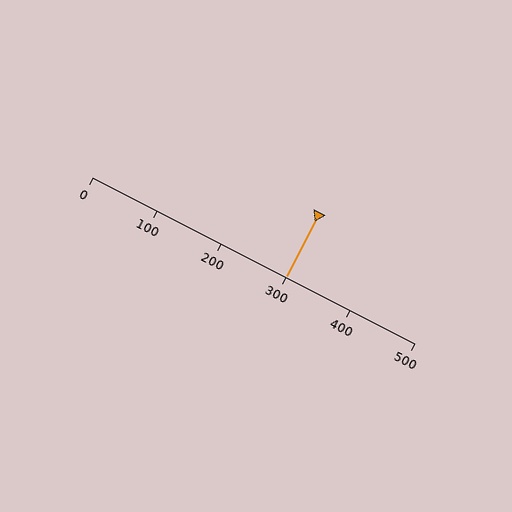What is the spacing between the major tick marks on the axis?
The major ticks are spaced 100 apart.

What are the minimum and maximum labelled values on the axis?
The axis runs from 0 to 500.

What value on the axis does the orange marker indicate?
The marker indicates approximately 300.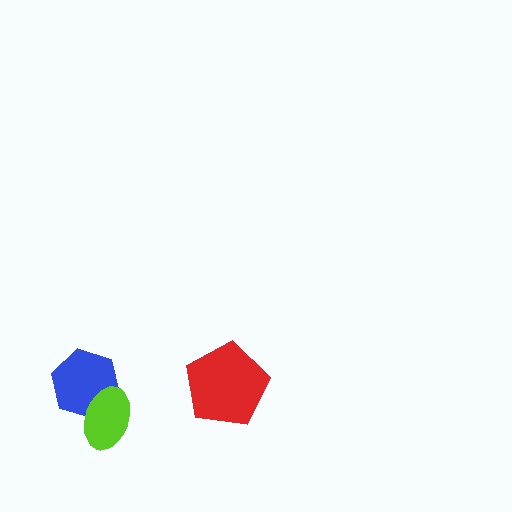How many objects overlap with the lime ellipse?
1 object overlaps with the lime ellipse.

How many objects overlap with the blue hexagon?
1 object overlaps with the blue hexagon.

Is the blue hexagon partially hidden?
Yes, it is partially covered by another shape.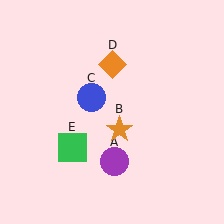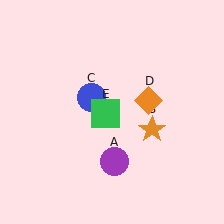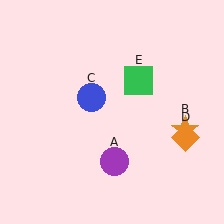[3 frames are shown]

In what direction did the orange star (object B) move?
The orange star (object B) moved right.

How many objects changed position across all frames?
3 objects changed position: orange star (object B), orange diamond (object D), green square (object E).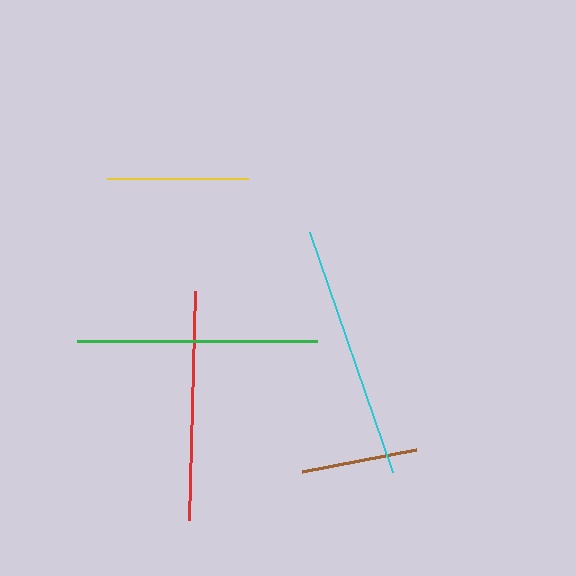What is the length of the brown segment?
The brown segment is approximately 116 pixels long.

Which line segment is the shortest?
The brown line is the shortest at approximately 116 pixels.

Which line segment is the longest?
The cyan line is the longest at approximately 254 pixels.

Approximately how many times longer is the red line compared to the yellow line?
The red line is approximately 1.6 times the length of the yellow line.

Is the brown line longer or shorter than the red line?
The red line is longer than the brown line.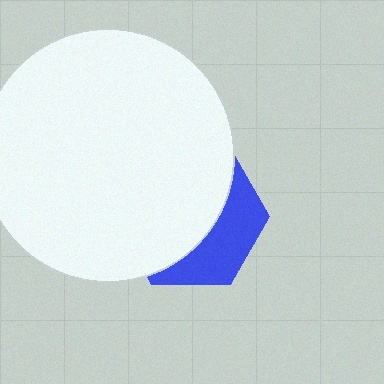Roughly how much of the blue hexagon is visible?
A small part of it is visible (roughly 35%).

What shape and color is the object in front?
The object in front is a white circle.